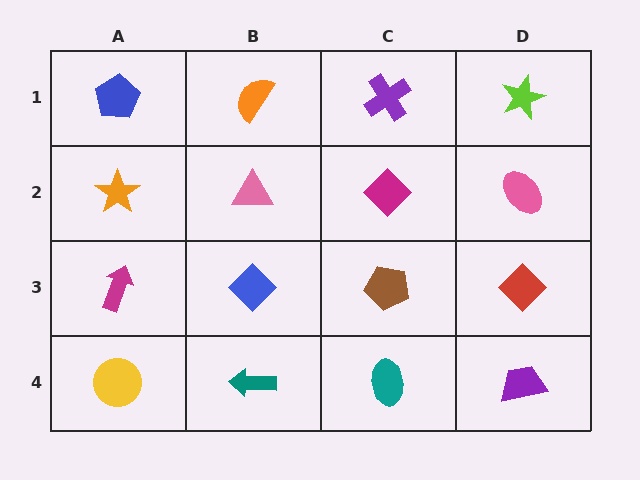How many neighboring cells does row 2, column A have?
3.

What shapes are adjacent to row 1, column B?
A pink triangle (row 2, column B), a blue pentagon (row 1, column A), a purple cross (row 1, column C).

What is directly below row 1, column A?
An orange star.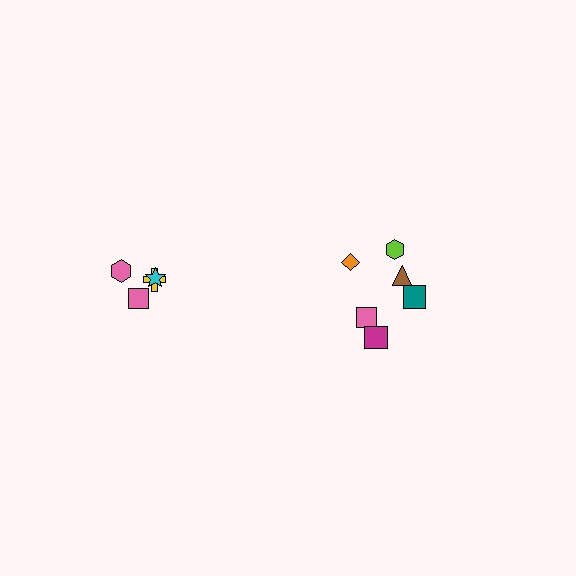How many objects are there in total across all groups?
There are 10 objects.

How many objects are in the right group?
There are 6 objects.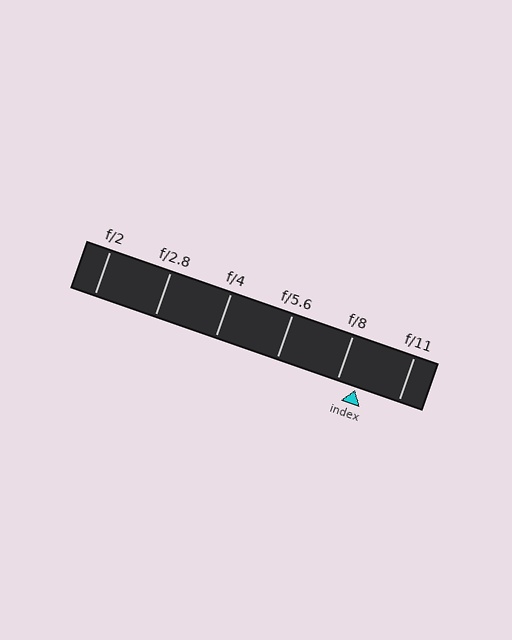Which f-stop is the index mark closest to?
The index mark is closest to f/8.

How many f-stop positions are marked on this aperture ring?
There are 6 f-stop positions marked.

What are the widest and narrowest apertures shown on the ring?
The widest aperture shown is f/2 and the narrowest is f/11.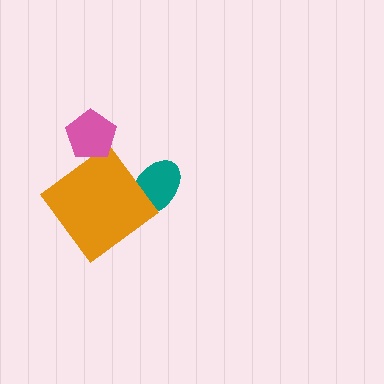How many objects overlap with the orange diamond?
1 object overlaps with the orange diamond.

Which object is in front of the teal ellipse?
The orange diamond is in front of the teal ellipse.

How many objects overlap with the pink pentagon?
0 objects overlap with the pink pentagon.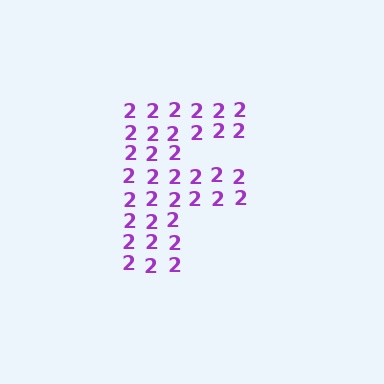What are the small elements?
The small elements are digit 2's.